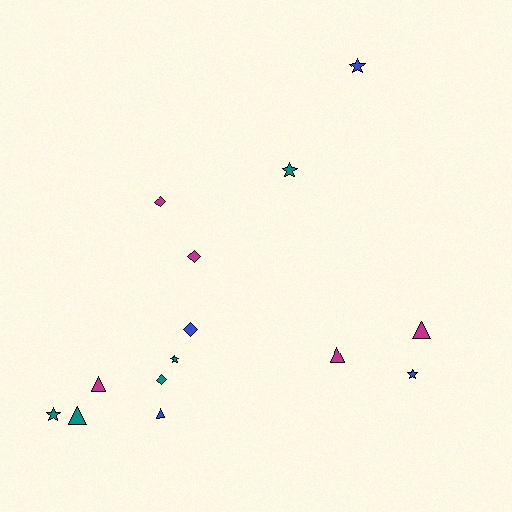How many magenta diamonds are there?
There are 2 magenta diamonds.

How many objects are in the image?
There are 14 objects.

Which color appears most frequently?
Teal, with 5 objects.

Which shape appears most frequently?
Triangle, with 5 objects.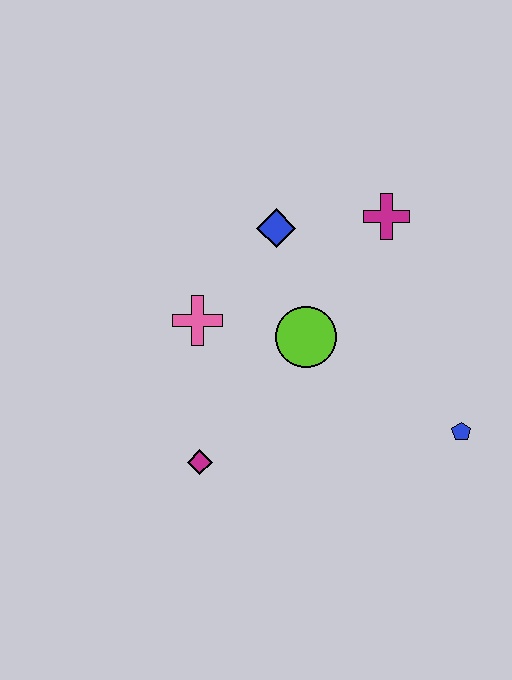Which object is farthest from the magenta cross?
The magenta diamond is farthest from the magenta cross.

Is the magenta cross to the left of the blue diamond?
No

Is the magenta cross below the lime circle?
No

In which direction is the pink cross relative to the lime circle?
The pink cross is to the left of the lime circle.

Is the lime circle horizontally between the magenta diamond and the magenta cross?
Yes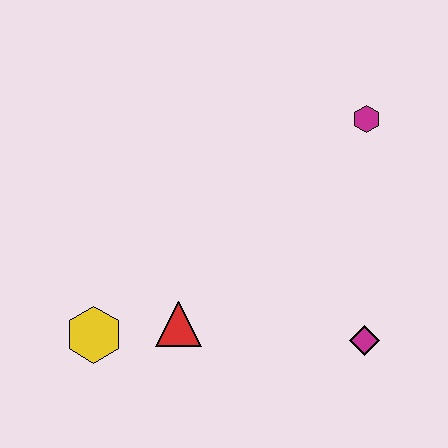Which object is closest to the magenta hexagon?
The magenta diamond is closest to the magenta hexagon.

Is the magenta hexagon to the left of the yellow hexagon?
No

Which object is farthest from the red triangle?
The magenta hexagon is farthest from the red triangle.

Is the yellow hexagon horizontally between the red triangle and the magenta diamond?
No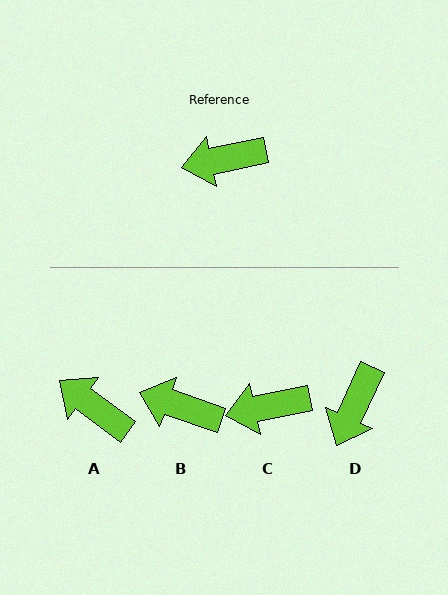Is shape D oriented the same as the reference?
No, it is off by about 54 degrees.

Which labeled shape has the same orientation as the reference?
C.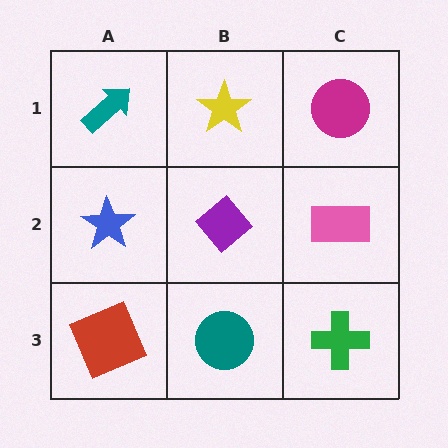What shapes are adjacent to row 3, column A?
A blue star (row 2, column A), a teal circle (row 3, column B).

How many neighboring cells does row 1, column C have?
2.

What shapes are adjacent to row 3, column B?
A purple diamond (row 2, column B), a red square (row 3, column A), a green cross (row 3, column C).